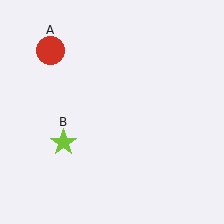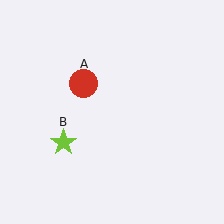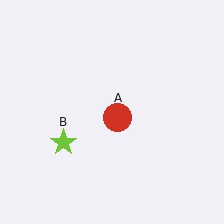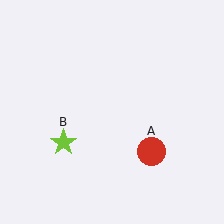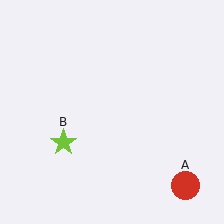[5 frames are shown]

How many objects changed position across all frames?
1 object changed position: red circle (object A).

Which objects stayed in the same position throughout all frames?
Lime star (object B) remained stationary.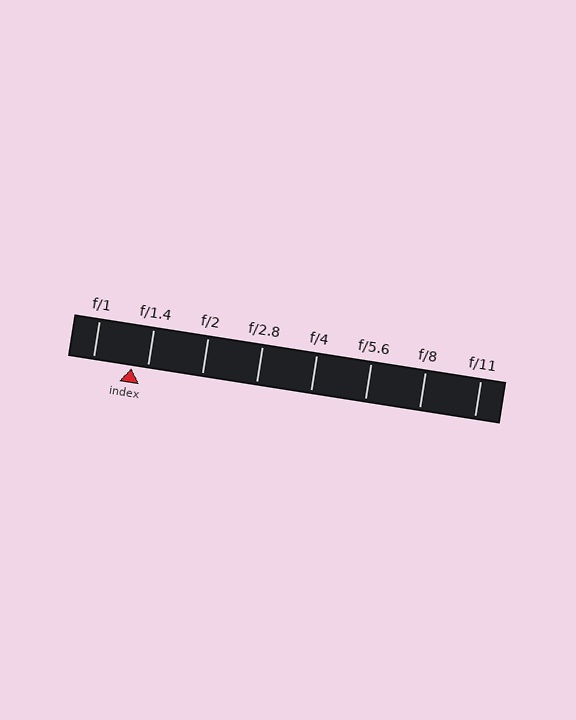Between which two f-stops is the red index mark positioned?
The index mark is between f/1 and f/1.4.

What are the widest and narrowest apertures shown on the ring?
The widest aperture shown is f/1 and the narrowest is f/11.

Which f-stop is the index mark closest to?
The index mark is closest to f/1.4.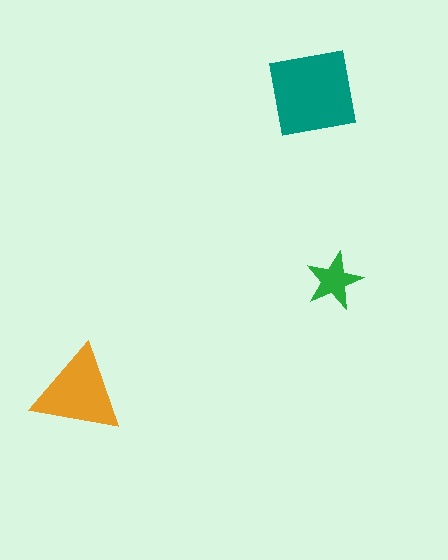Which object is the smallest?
The green star.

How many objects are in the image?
There are 3 objects in the image.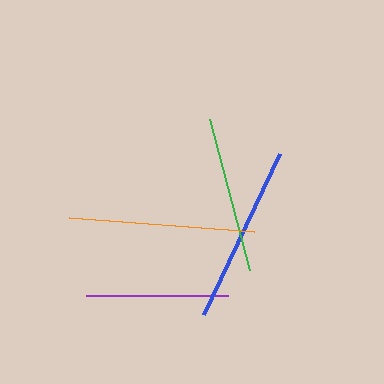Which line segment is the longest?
The orange line is the longest at approximately 186 pixels.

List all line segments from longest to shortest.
From longest to shortest: orange, blue, green, purple.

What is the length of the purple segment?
The purple segment is approximately 141 pixels long.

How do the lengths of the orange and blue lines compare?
The orange and blue lines are approximately the same length.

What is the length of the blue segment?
The blue segment is approximately 178 pixels long.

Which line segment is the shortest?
The purple line is the shortest at approximately 141 pixels.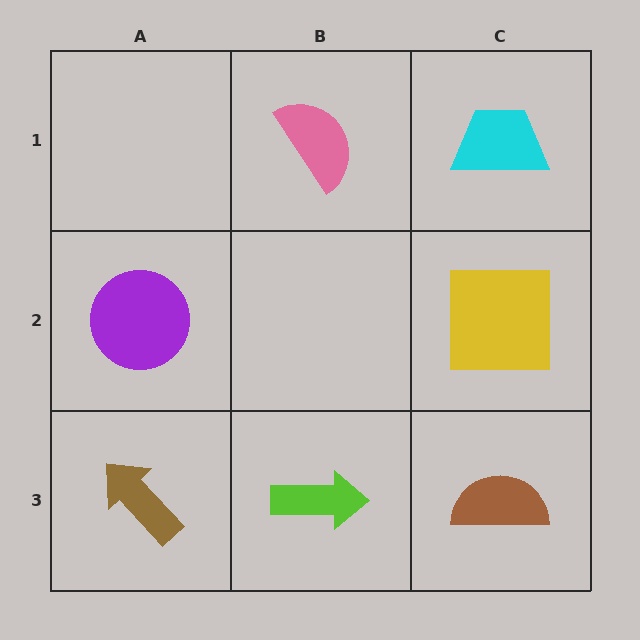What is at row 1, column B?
A pink semicircle.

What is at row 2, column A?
A purple circle.